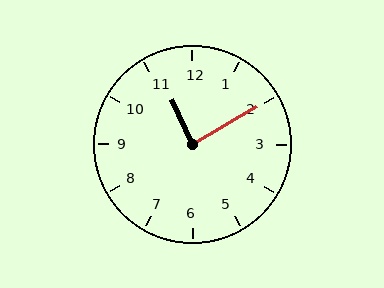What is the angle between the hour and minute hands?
Approximately 85 degrees.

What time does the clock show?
11:10.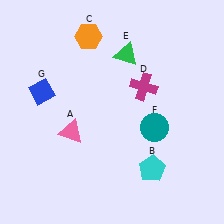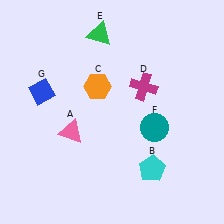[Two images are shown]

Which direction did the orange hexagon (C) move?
The orange hexagon (C) moved down.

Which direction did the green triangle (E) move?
The green triangle (E) moved left.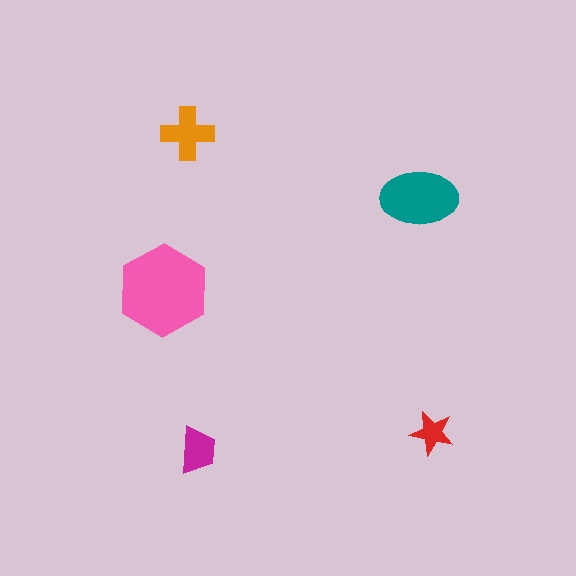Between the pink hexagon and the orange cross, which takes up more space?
The pink hexagon.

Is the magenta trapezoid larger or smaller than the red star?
Larger.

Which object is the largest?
The pink hexagon.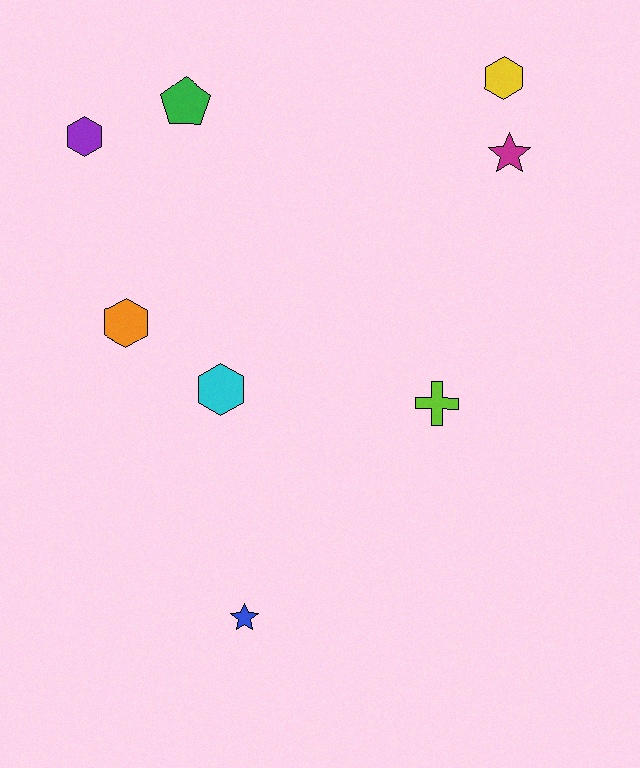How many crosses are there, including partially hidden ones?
There is 1 cross.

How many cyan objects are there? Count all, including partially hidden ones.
There is 1 cyan object.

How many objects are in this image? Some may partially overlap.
There are 8 objects.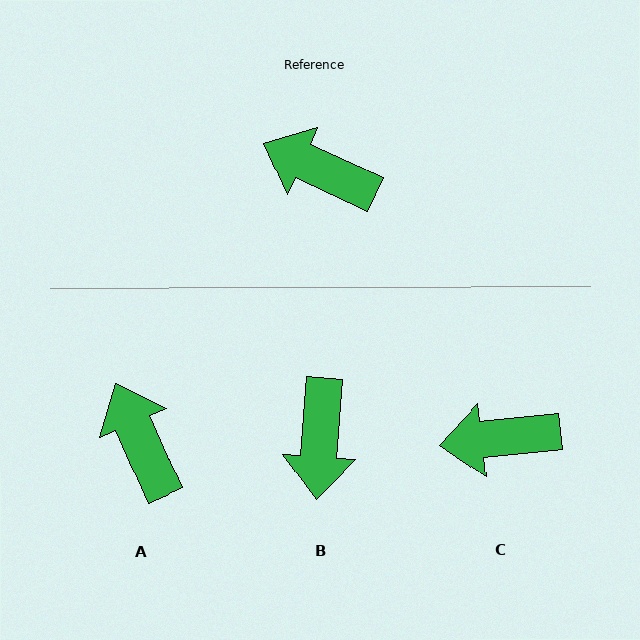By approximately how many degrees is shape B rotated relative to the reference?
Approximately 111 degrees counter-clockwise.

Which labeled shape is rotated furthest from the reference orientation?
B, about 111 degrees away.